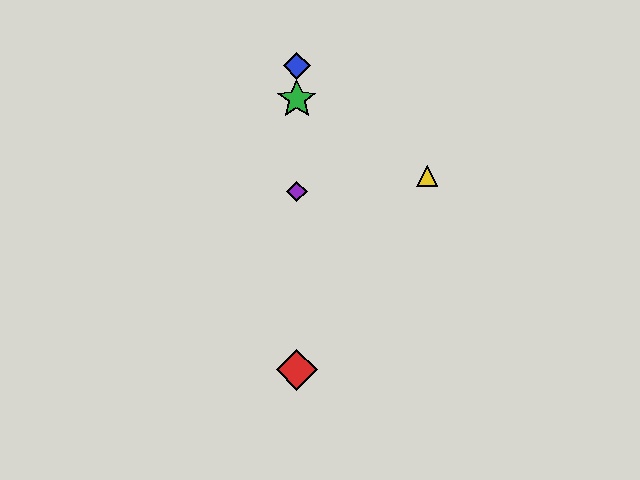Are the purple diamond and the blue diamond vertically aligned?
Yes, both are at x≈297.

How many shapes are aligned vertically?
4 shapes (the red diamond, the blue diamond, the green star, the purple diamond) are aligned vertically.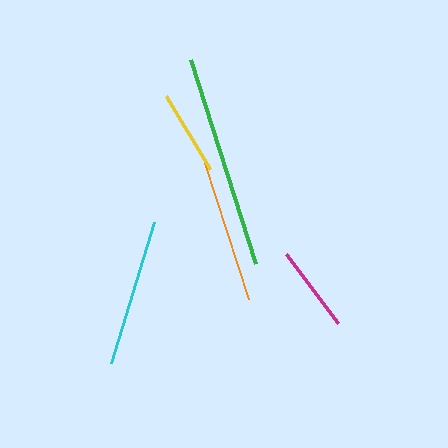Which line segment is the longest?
The green line is the longest at approximately 214 pixels.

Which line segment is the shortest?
The yellow line is the shortest at approximately 86 pixels.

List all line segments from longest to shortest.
From longest to shortest: green, cyan, orange, magenta, yellow.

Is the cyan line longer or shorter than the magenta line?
The cyan line is longer than the magenta line.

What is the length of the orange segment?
The orange segment is approximately 142 pixels long.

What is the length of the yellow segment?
The yellow segment is approximately 86 pixels long.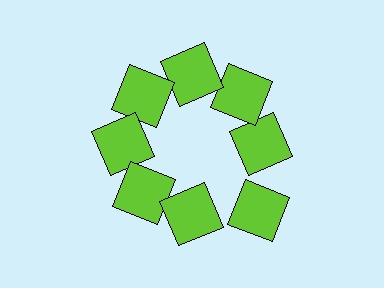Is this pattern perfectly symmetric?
No. The 8 lime squares are arranged in a ring, but one element near the 4 o'clock position is pushed outward from the center, breaking the 8-fold rotational symmetry.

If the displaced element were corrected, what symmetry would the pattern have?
It would have 8-fold rotational symmetry — the pattern would map onto itself every 45 degrees.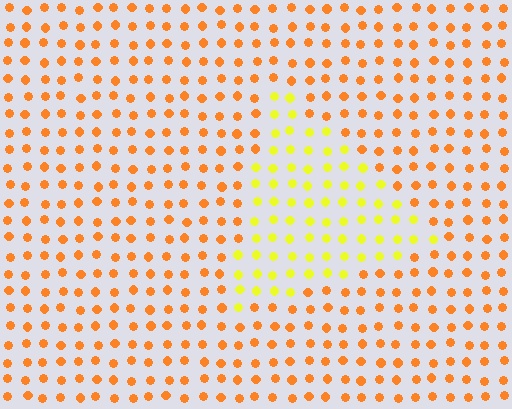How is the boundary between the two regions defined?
The boundary is defined purely by a slight shift in hue (about 38 degrees). Spacing, size, and orientation are identical on both sides.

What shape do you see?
I see a triangle.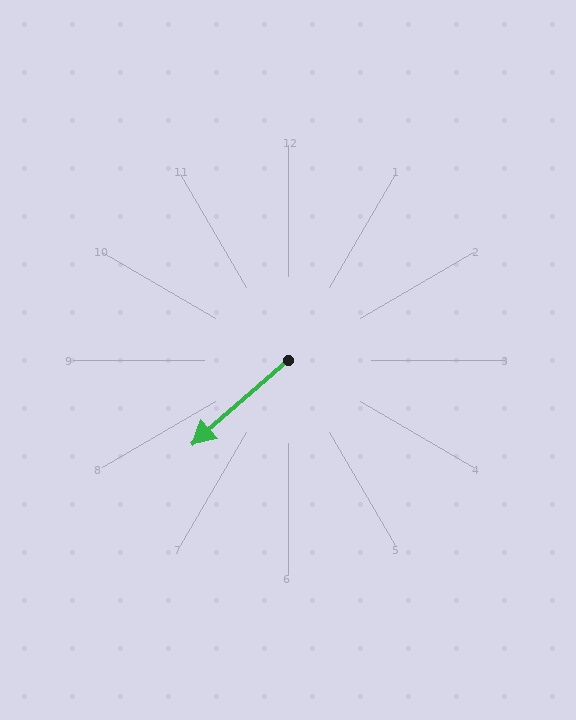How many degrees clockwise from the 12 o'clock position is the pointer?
Approximately 229 degrees.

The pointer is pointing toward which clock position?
Roughly 8 o'clock.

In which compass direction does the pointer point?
Southwest.